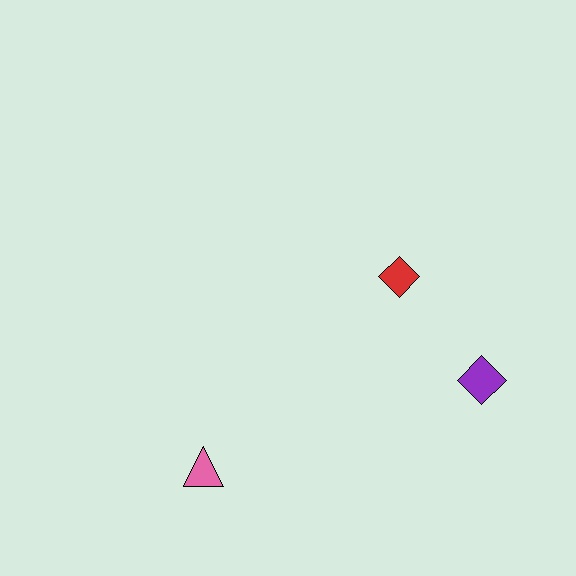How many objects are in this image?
There are 3 objects.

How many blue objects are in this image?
There are no blue objects.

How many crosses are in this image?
There are no crosses.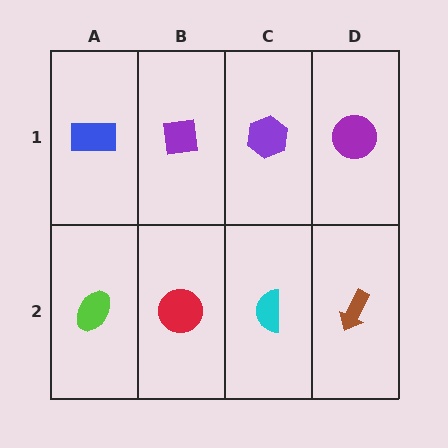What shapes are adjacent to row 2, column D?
A purple circle (row 1, column D), a cyan semicircle (row 2, column C).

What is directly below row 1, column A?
A lime ellipse.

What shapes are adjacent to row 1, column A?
A lime ellipse (row 2, column A), a purple square (row 1, column B).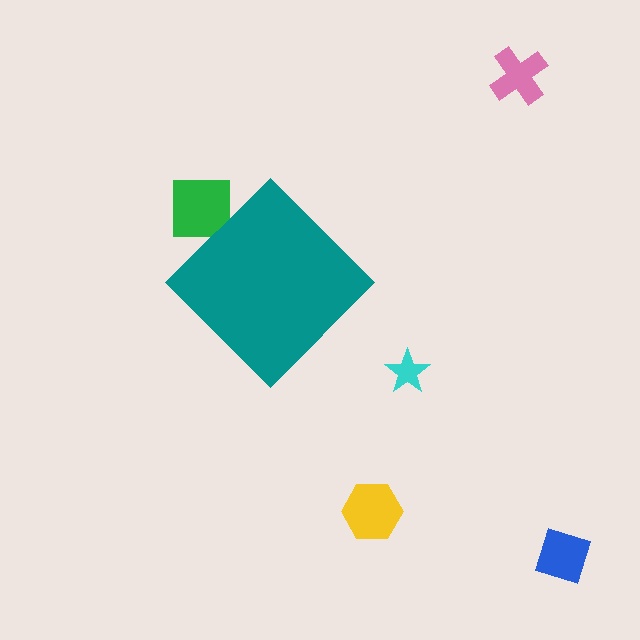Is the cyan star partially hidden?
No, the cyan star is fully visible.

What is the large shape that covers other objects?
A teal diamond.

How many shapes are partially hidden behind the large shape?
1 shape is partially hidden.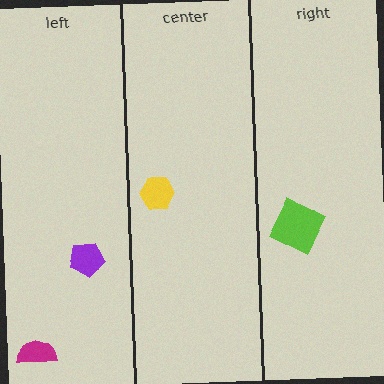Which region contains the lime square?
The right region.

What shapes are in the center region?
The yellow hexagon.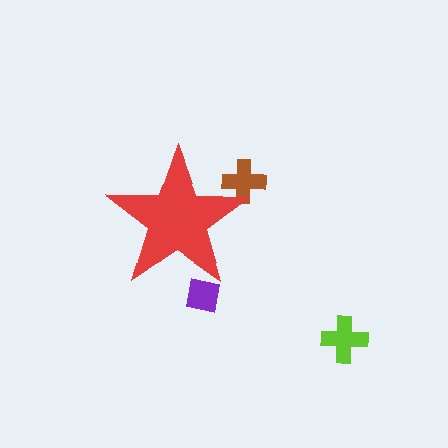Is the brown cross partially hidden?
Yes, the brown cross is partially hidden behind the red star.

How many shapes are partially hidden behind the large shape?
2 shapes are partially hidden.